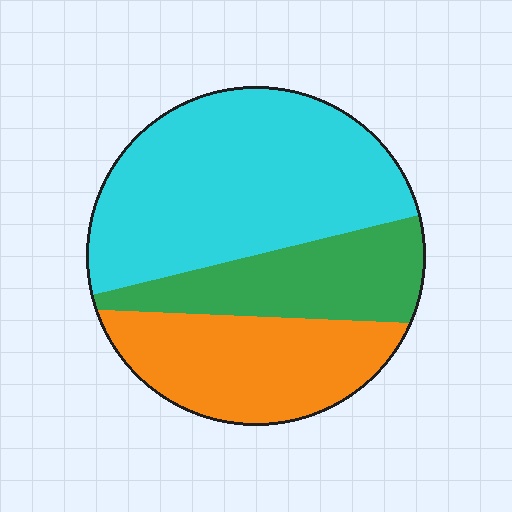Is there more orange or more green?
Orange.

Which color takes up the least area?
Green, at roughly 25%.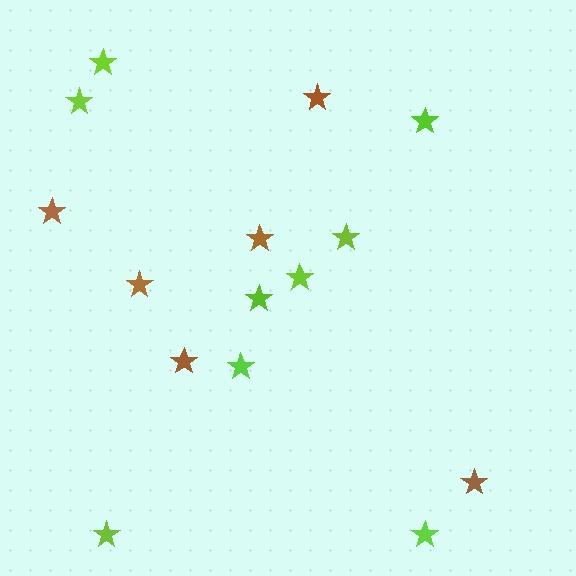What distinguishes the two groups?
There are 2 groups: one group of lime stars (9) and one group of brown stars (6).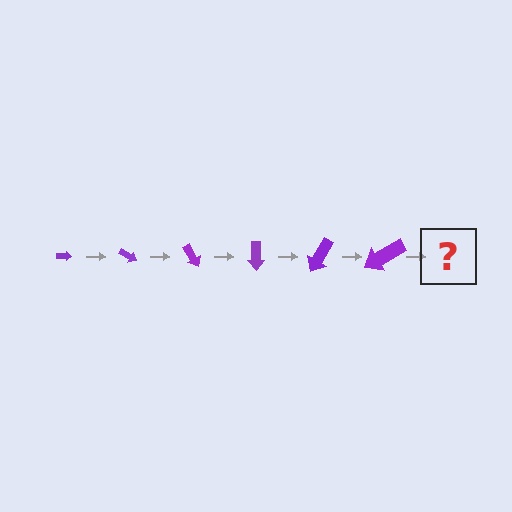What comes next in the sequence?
The next element should be an arrow, larger than the previous one and rotated 180 degrees from the start.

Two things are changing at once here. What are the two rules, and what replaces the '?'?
The two rules are that the arrow grows larger each step and it rotates 30 degrees each step. The '?' should be an arrow, larger than the previous one and rotated 180 degrees from the start.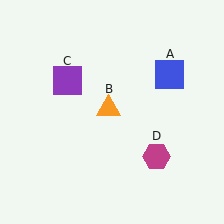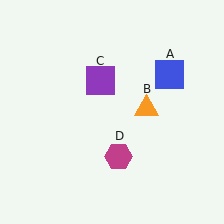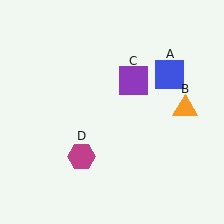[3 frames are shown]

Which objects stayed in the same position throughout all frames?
Blue square (object A) remained stationary.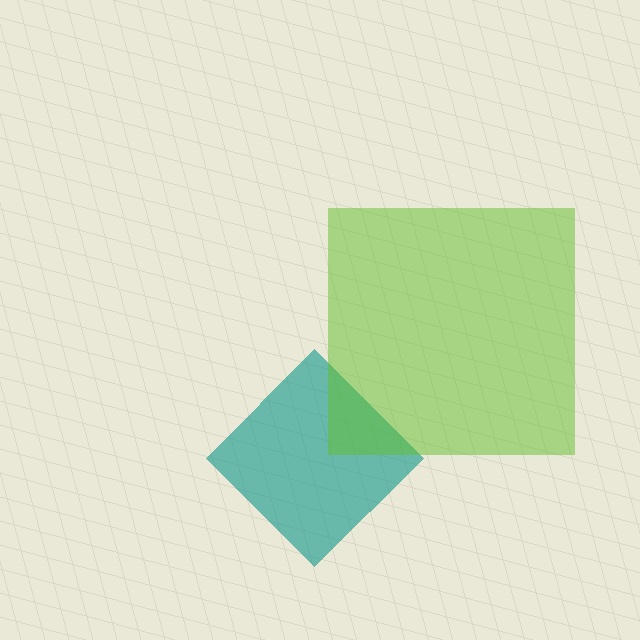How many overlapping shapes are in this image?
There are 2 overlapping shapes in the image.